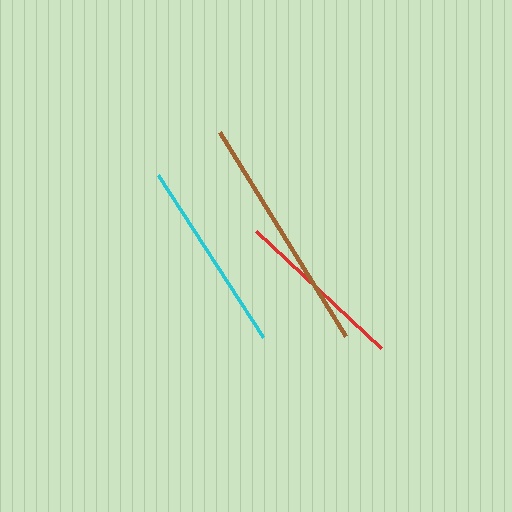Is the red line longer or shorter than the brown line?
The brown line is longer than the red line.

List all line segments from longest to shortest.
From longest to shortest: brown, cyan, red.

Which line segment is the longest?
The brown line is the longest at approximately 240 pixels.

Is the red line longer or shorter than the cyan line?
The cyan line is longer than the red line.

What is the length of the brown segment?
The brown segment is approximately 240 pixels long.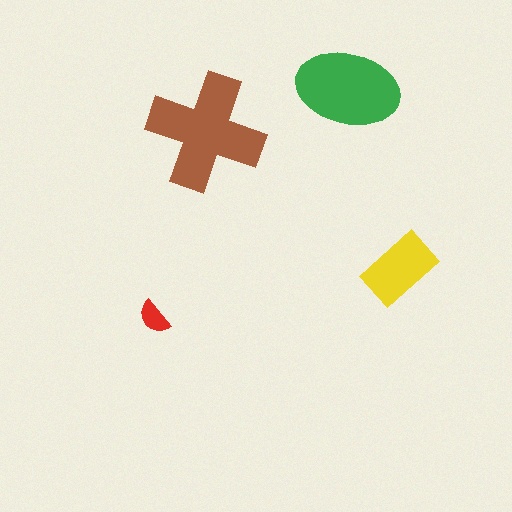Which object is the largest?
The brown cross.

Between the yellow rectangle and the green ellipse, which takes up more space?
The green ellipse.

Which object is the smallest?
The red semicircle.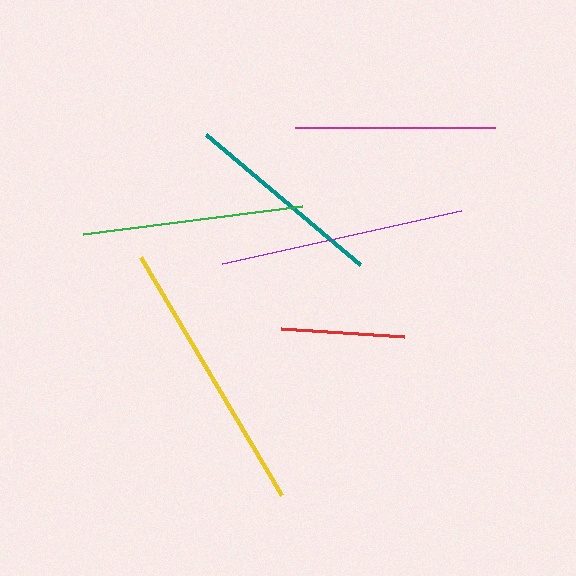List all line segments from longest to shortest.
From longest to shortest: yellow, purple, green, teal, magenta, red.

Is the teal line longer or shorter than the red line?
The teal line is longer than the red line.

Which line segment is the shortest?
The red line is the shortest at approximately 124 pixels.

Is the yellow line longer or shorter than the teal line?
The yellow line is longer than the teal line.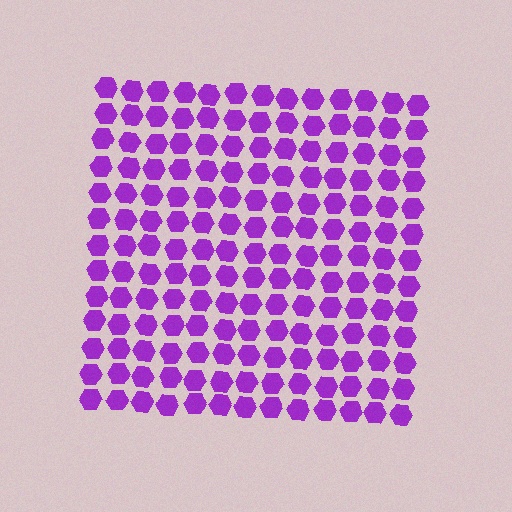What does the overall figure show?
The overall figure shows a square.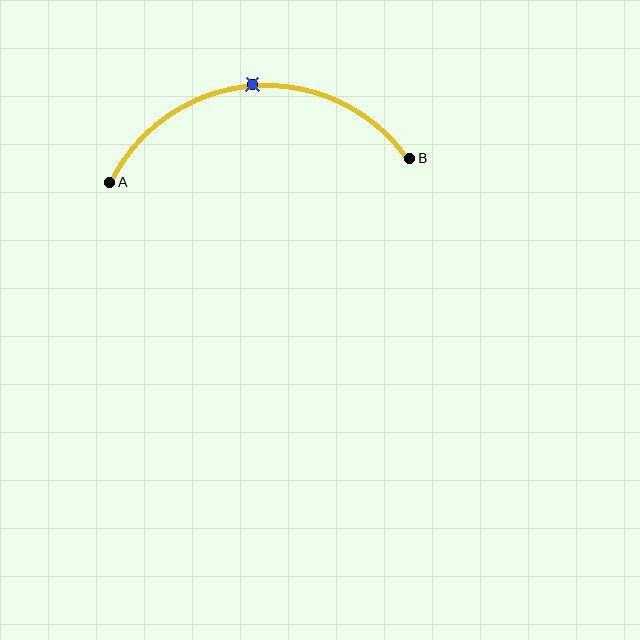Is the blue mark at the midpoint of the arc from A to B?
Yes. The blue mark lies on the arc at equal arc-length from both A and B — it is the arc midpoint.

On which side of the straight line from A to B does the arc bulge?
The arc bulges above the straight line connecting A and B.